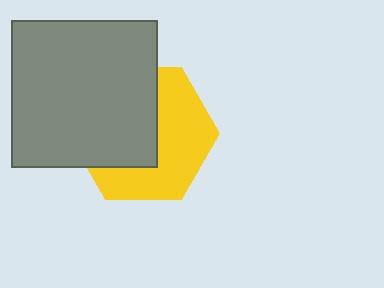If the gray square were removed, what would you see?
You would see the complete yellow hexagon.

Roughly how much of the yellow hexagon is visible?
About half of it is visible (roughly 51%).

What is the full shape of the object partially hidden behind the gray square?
The partially hidden object is a yellow hexagon.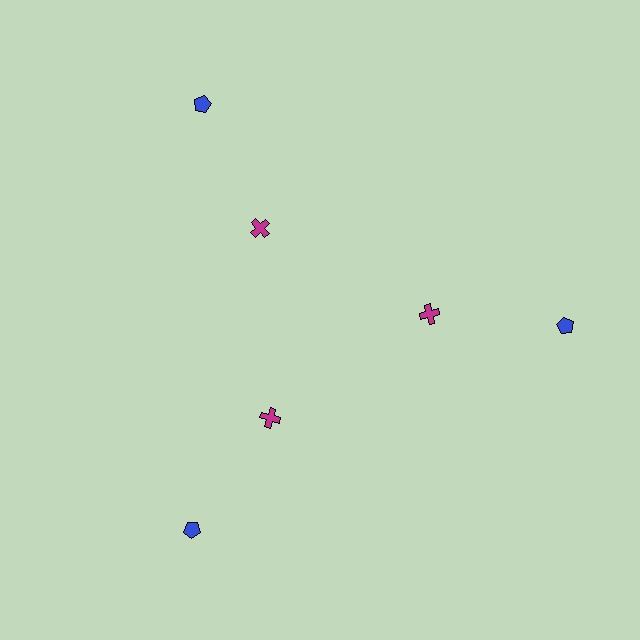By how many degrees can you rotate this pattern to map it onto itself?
The pattern maps onto itself every 120 degrees of rotation.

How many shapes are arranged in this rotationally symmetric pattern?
There are 6 shapes, arranged in 3 groups of 2.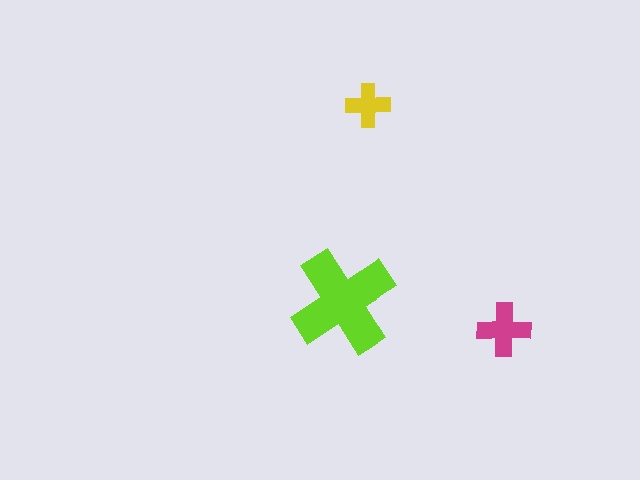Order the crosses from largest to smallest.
the lime one, the magenta one, the yellow one.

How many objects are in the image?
There are 3 objects in the image.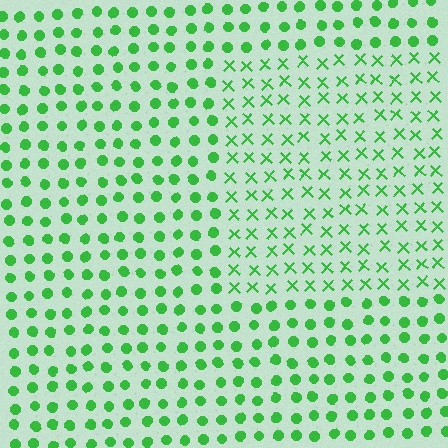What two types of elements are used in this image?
The image uses X marks inside the rectangle region and circles outside it.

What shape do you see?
I see a rectangle.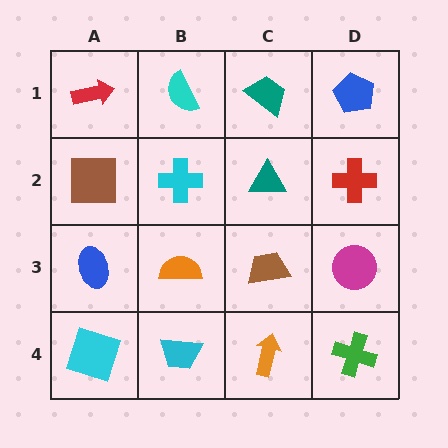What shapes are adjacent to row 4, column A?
A blue ellipse (row 3, column A), a cyan trapezoid (row 4, column B).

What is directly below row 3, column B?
A cyan trapezoid.